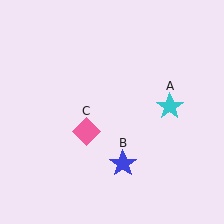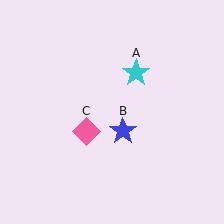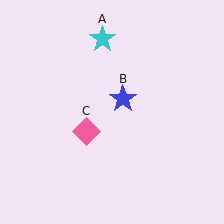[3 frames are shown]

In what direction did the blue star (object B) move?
The blue star (object B) moved up.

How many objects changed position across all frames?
2 objects changed position: cyan star (object A), blue star (object B).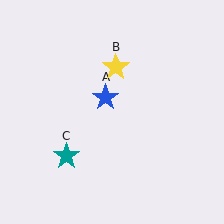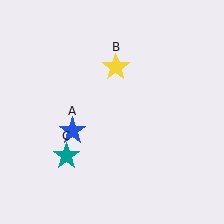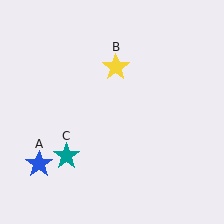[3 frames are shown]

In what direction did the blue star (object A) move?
The blue star (object A) moved down and to the left.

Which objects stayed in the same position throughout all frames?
Yellow star (object B) and teal star (object C) remained stationary.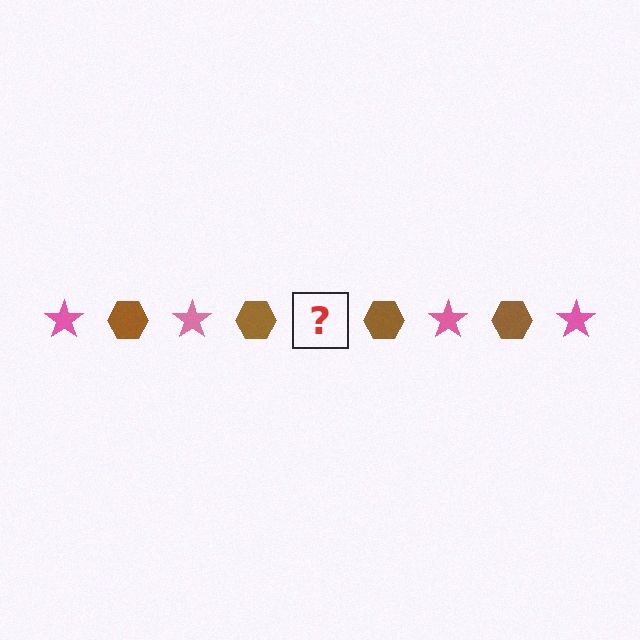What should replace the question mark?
The question mark should be replaced with a pink star.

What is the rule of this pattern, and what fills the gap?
The rule is that the pattern alternates between pink star and brown hexagon. The gap should be filled with a pink star.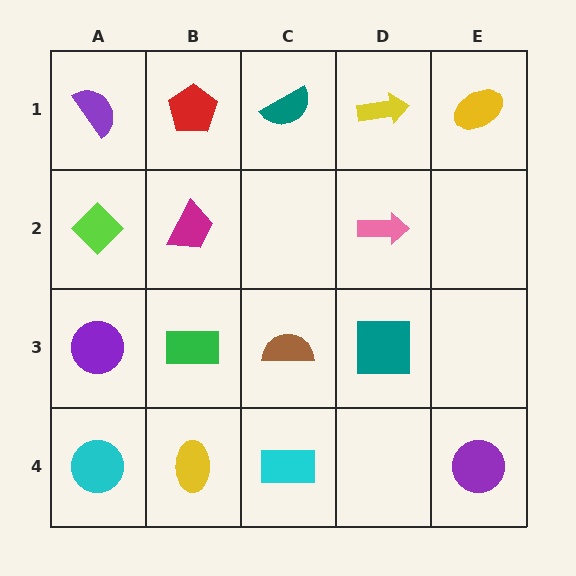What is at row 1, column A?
A purple semicircle.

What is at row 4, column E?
A purple circle.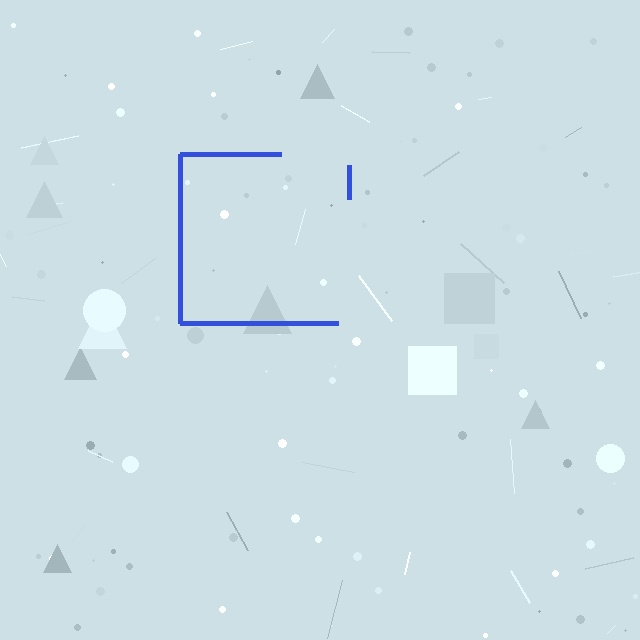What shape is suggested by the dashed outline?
The dashed outline suggests a square.